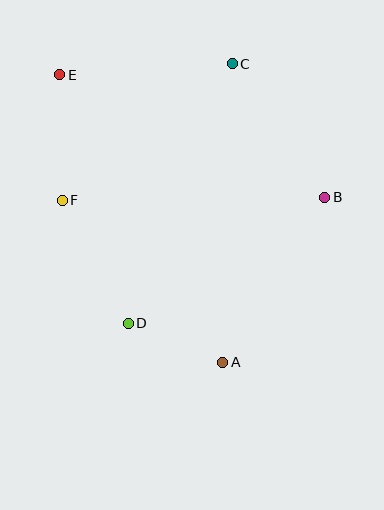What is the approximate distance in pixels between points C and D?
The distance between C and D is approximately 279 pixels.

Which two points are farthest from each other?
Points A and E are farthest from each other.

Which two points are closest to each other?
Points A and D are closest to each other.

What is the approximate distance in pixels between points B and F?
The distance between B and F is approximately 263 pixels.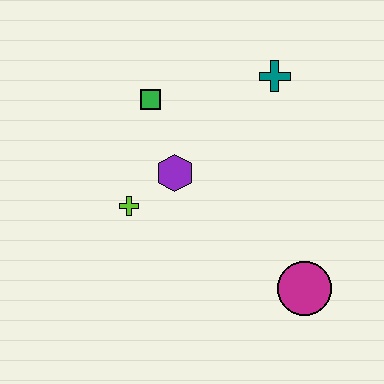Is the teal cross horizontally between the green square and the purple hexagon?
No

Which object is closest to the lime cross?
The purple hexagon is closest to the lime cross.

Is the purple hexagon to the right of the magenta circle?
No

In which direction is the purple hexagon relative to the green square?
The purple hexagon is below the green square.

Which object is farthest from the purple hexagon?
The magenta circle is farthest from the purple hexagon.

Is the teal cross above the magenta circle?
Yes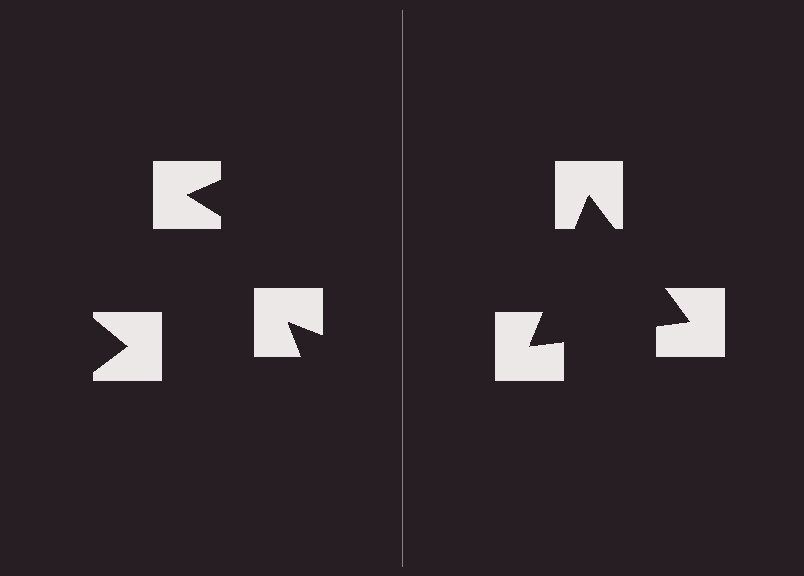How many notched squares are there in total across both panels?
6 — 3 on each side.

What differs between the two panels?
The notched squares are positioned identically on both sides; only the wedge orientations differ. On the right they align to a triangle; on the left they are misaligned.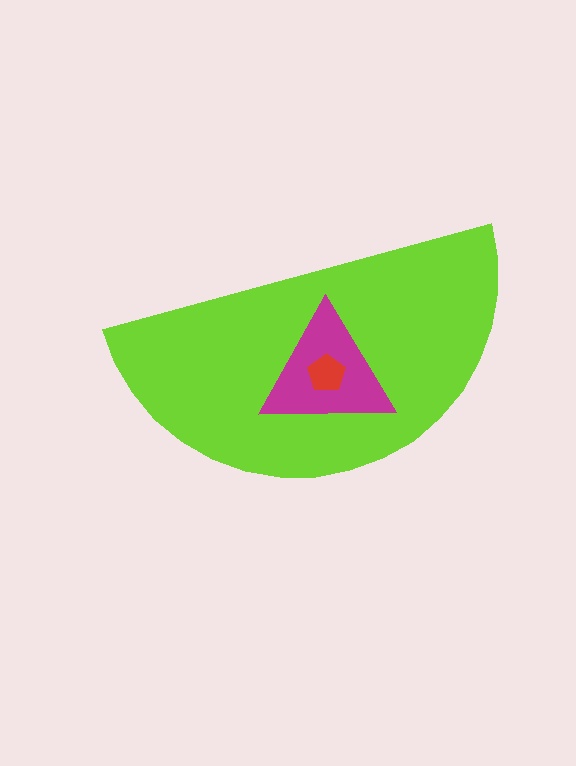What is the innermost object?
The red pentagon.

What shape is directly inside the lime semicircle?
The magenta triangle.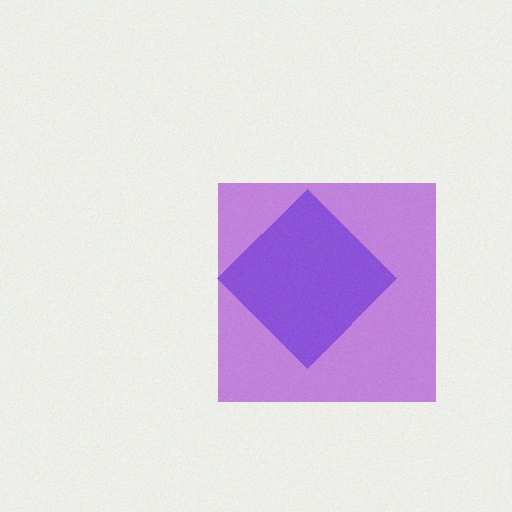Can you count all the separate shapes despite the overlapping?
Yes, there are 2 separate shapes.